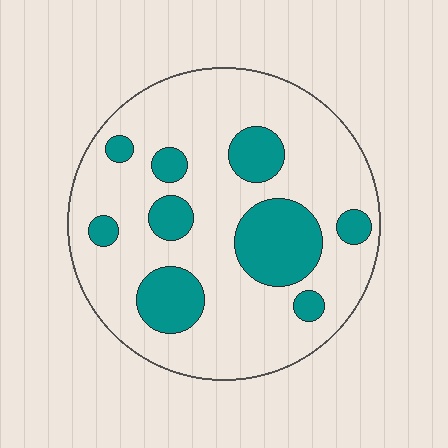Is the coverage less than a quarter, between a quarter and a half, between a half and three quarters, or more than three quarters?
Less than a quarter.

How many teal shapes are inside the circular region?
9.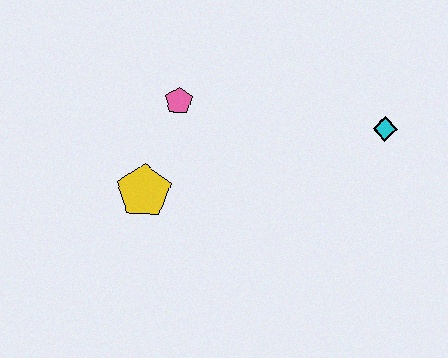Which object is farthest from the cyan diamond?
The yellow pentagon is farthest from the cyan diamond.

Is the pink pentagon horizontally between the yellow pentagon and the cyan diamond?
Yes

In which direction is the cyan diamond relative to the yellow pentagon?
The cyan diamond is to the right of the yellow pentagon.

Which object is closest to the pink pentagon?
The yellow pentagon is closest to the pink pentagon.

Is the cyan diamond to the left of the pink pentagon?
No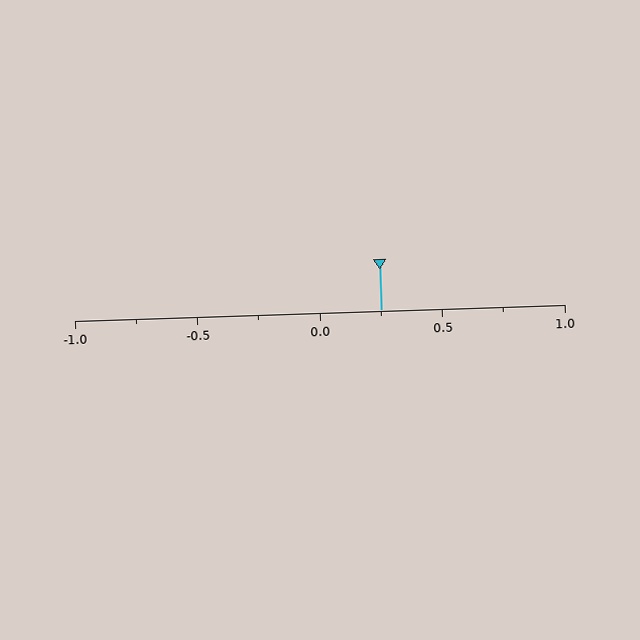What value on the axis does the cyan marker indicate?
The marker indicates approximately 0.25.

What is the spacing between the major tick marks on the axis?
The major ticks are spaced 0.5 apart.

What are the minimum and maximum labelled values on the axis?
The axis runs from -1.0 to 1.0.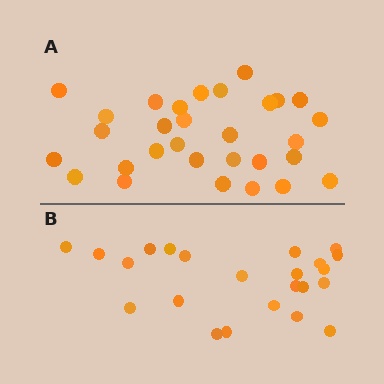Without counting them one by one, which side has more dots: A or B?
Region A (the top region) has more dots.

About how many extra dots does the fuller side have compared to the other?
Region A has roughly 8 or so more dots than region B.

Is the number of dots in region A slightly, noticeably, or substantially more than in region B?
Region A has noticeably more, but not dramatically so. The ratio is roughly 1.3 to 1.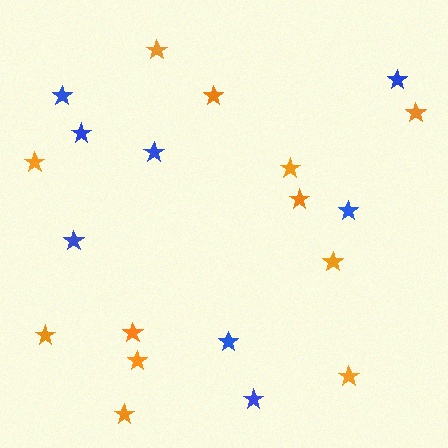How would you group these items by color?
There are 2 groups: one group of blue stars (8) and one group of orange stars (12).